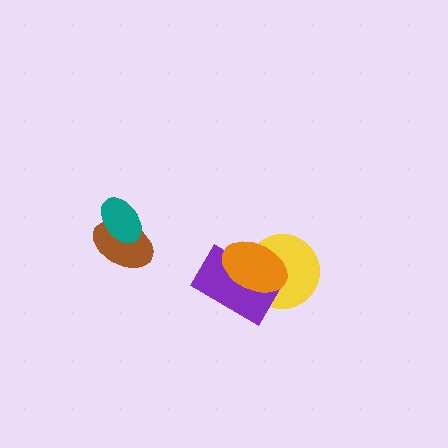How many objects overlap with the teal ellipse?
1 object overlaps with the teal ellipse.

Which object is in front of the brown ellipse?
The teal ellipse is in front of the brown ellipse.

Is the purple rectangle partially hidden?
Yes, it is partially covered by another shape.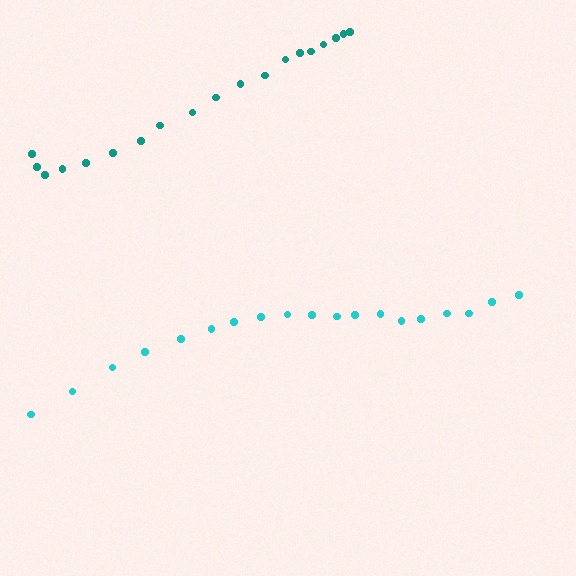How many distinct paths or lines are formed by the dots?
There are 2 distinct paths.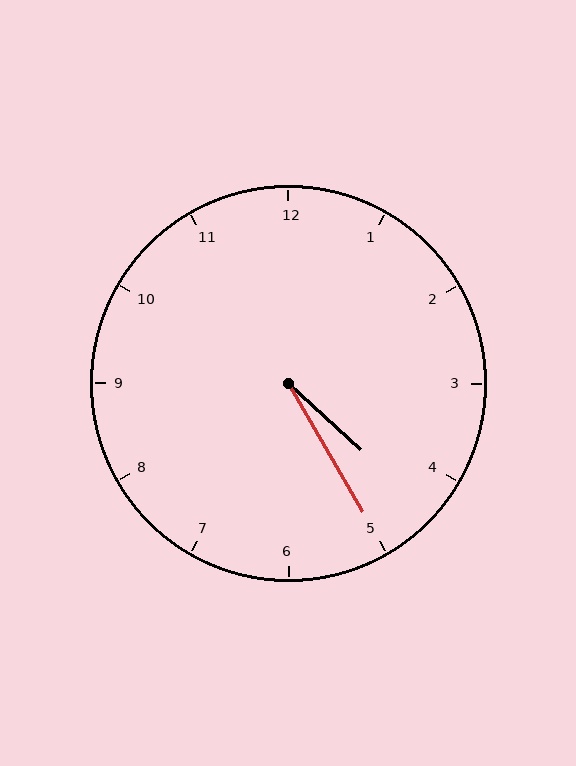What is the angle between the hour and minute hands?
Approximately 18 degrees.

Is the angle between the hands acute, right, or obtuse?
It is acute.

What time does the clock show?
4:25.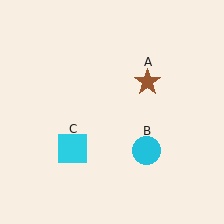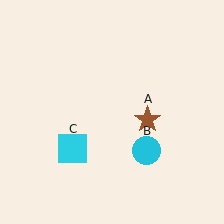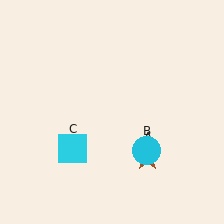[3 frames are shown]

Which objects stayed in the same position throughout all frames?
Cyan circle (object B) and cyan square (object C) remained stationary.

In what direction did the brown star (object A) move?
The brown star (object A) moved down.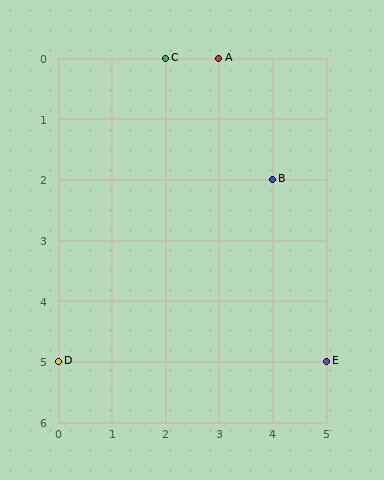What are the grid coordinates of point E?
Point E is at grid coordinates (5, 5).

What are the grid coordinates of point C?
Point C is at grid coordinates (2, 0).